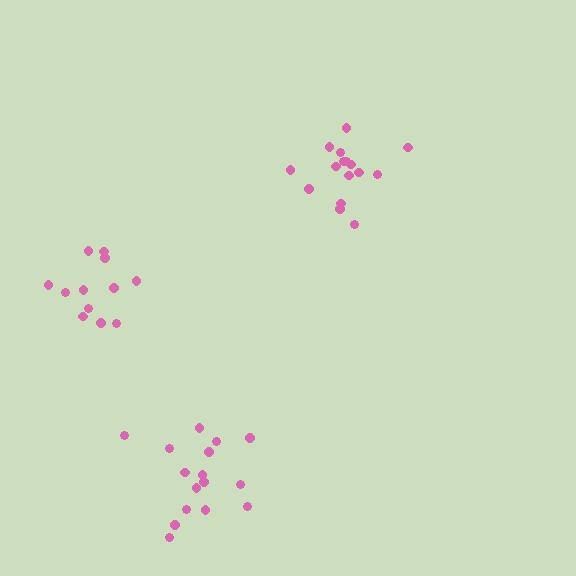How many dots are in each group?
Group 1: 16 dots, Group 2: 12 dots, Group 3: 16 dots (44 total).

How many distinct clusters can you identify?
There are 3 distinct clusters.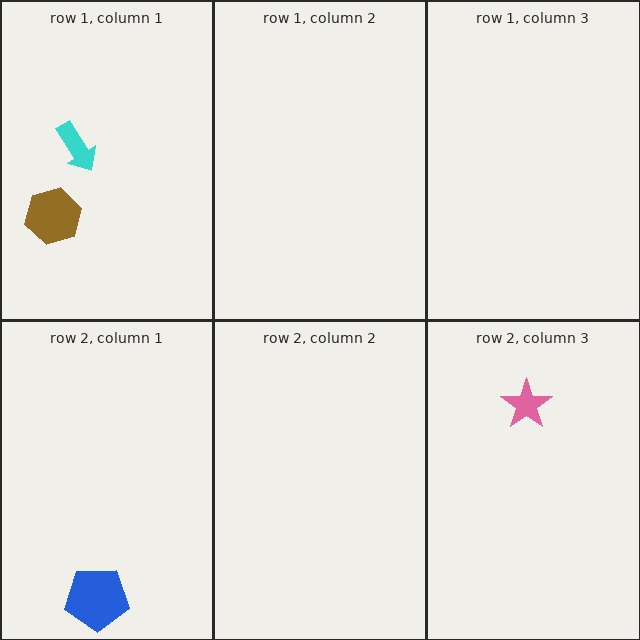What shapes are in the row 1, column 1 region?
The cyan arrow, the brown hexagon.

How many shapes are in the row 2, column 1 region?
1.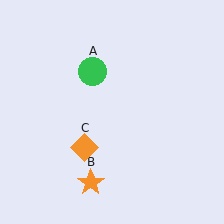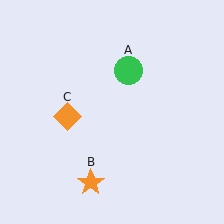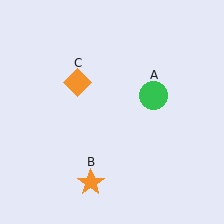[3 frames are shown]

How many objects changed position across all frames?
2 objects changed position: green circle (object A), orange diamond (object C).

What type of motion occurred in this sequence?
The green circle (object A), orange diamond (object C) rotated clockwise around the center of the scene.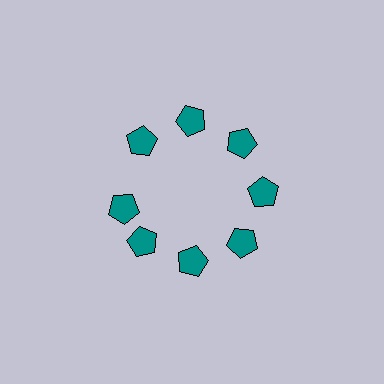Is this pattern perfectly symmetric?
No. The 8 teal pentagons are arranged in a ring, but one element near the 9 o'clock position is rotated out of alignment along the ring, breaking the 8-fold rotational symmetry.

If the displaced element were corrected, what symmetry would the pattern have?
It would have 8-fold rotational symmetry — the pattern would map onto itself every 45 degrees.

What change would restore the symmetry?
The symmetry would be restored by rotating it back into even spacing with its neighbors so that all 8 pentagons sit at equal angles and equal distance from the center.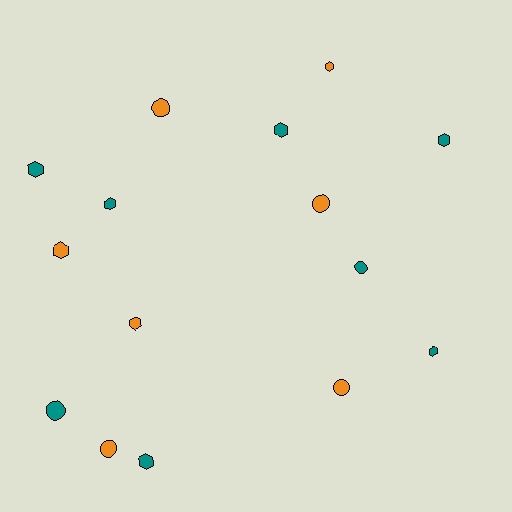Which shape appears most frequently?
Hexagon, with 9 objects.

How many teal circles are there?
There are 2 teal circles.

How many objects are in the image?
There are 15 objects.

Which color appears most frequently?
Teal, with 8 objects.